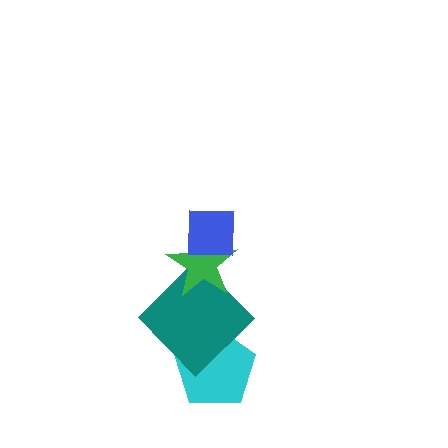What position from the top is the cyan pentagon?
The cyan pentagon is 4th from the top.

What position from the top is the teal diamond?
The teal diamond is 3rd from the top.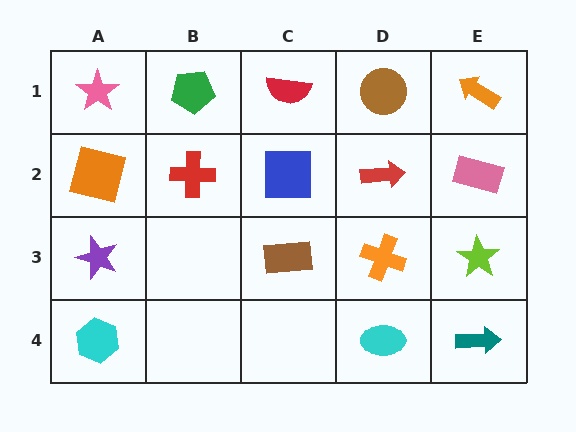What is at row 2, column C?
A blue square.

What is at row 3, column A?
A purple star.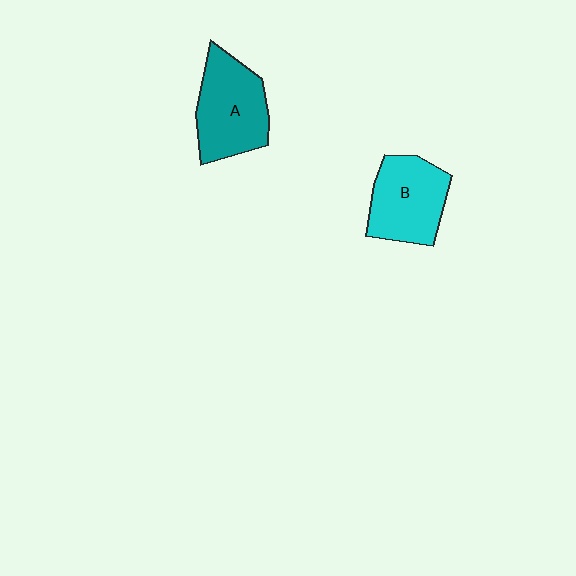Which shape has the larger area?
Shape A (teal).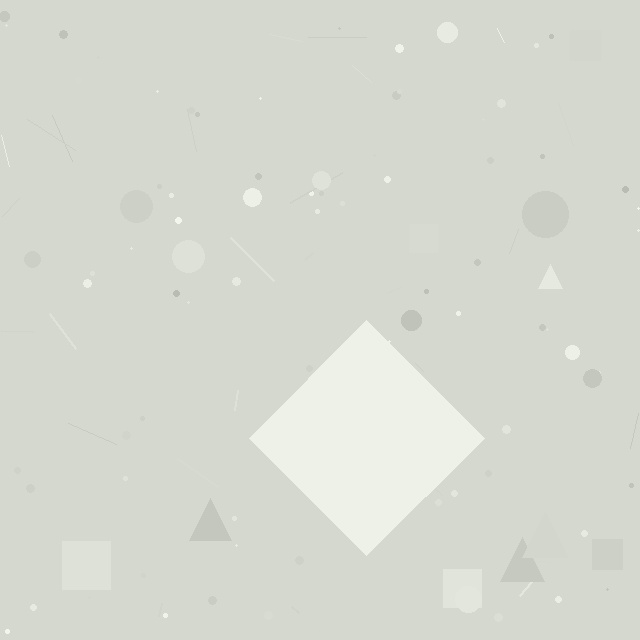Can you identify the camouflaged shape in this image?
The camouflaged shape is a diamond.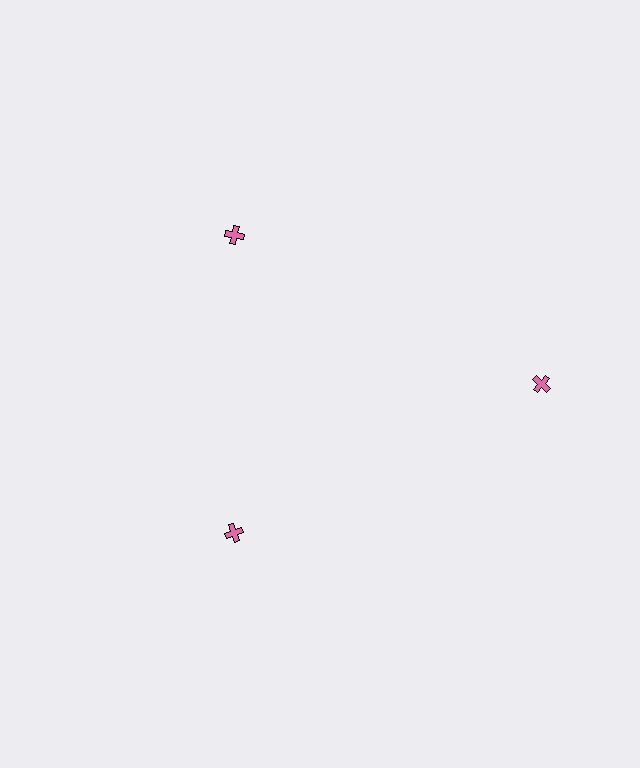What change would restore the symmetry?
The symmetry would be restored by moving it inward, back onto the ring so that all 3 crosses sit at equal angles and equal distance from the center.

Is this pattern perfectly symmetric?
No. The 3 pink crosses are arranged in a ring, but one element near the 3 o'clock position is pushed outward from the center, breaking the 3-fold rotational symmetry.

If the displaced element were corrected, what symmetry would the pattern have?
It would have 3-fold rotational symmetry — the pattern would map onto itself every 120 degrees.